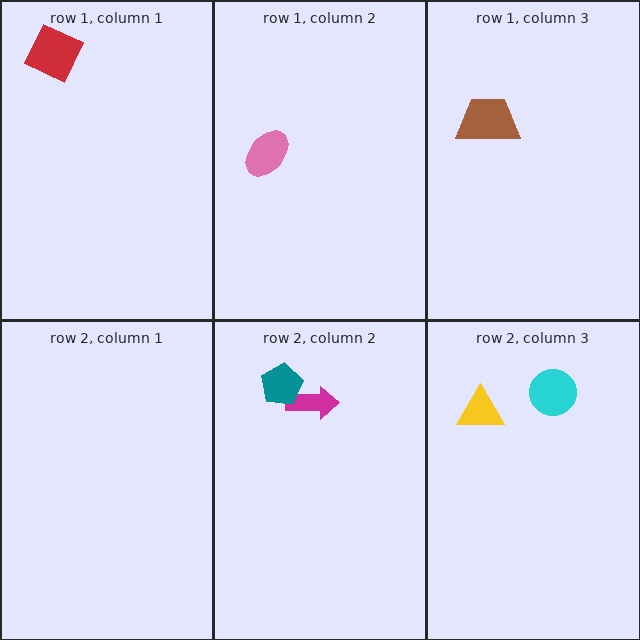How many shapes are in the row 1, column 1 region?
1.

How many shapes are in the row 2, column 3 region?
2.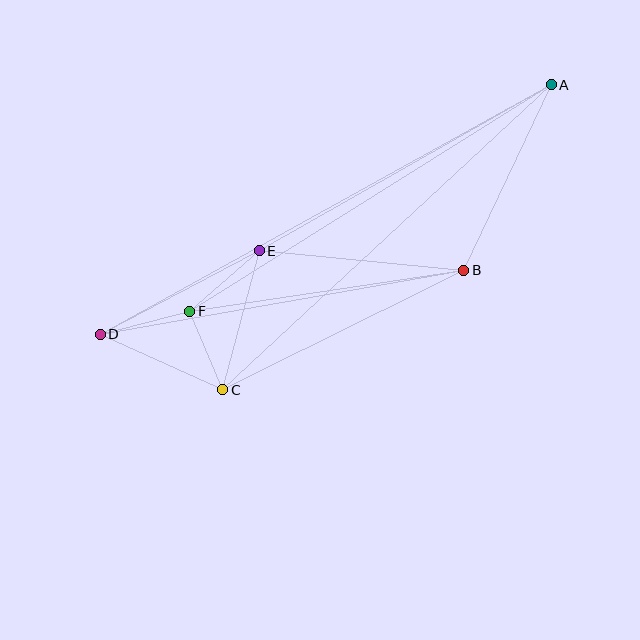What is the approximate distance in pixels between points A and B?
The distance between A and B is approximately 205 pixels.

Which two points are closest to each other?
Points C and F are closest to each other.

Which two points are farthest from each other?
Points A and D are farthest from each other.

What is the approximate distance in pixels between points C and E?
The distance between C and E is approximately 144 pixels.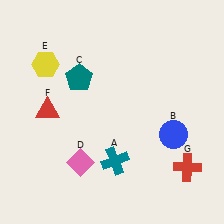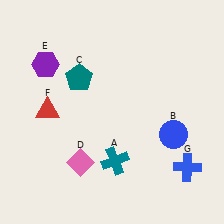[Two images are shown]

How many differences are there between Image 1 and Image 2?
There are 2 differences between the two images.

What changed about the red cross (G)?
In Image 1, G is red. In Image 2, it changed to blue.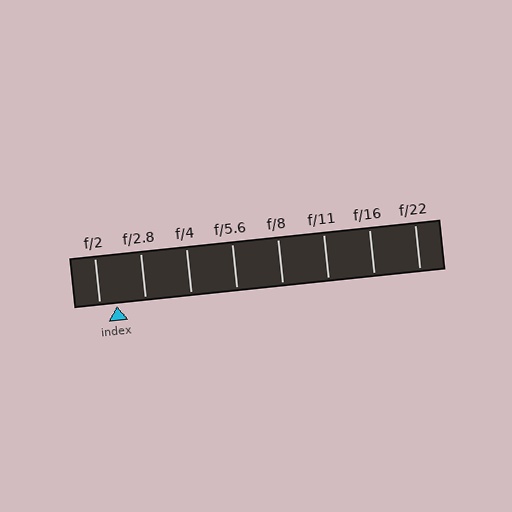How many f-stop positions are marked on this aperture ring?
There are 8 f-stop positions marked.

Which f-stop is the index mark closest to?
The index mark is closest to f/2.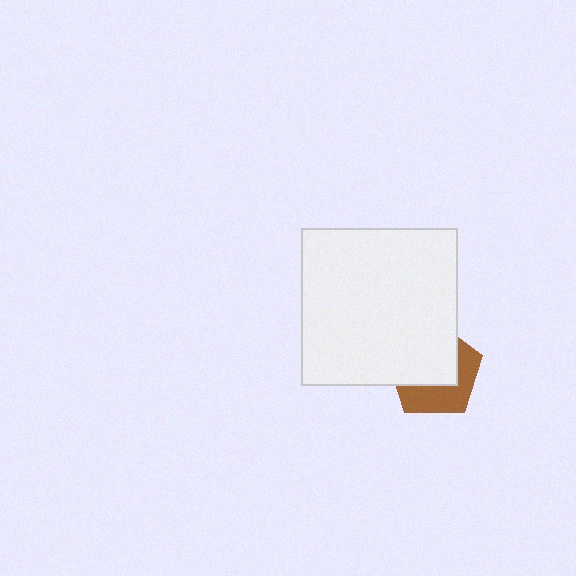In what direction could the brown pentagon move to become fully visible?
The brown pentagon could move toward the lower-right. That would shift it out from behind the white square entirely.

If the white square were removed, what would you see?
You would see the complete brown pentagon.